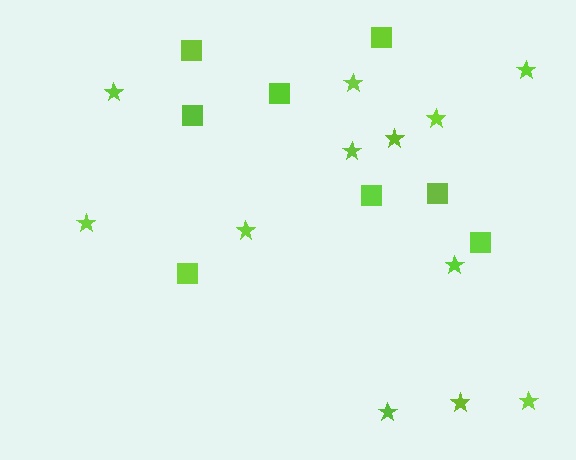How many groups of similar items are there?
There are 2 groups: one group of squares (8) and one group of stars (12).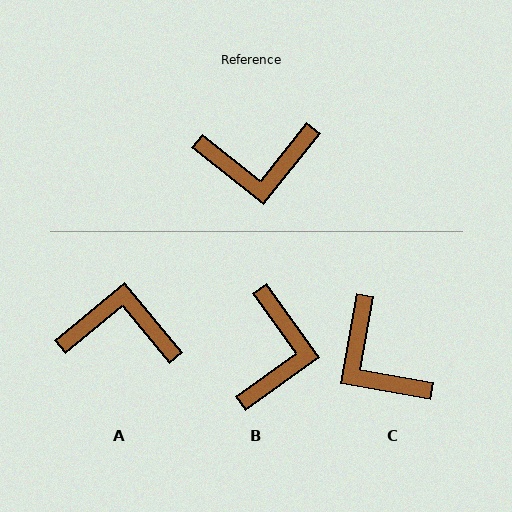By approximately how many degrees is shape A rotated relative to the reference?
Approximately 168 degrees counter-clockwise.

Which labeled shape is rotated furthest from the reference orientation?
A, about 168 degrees away.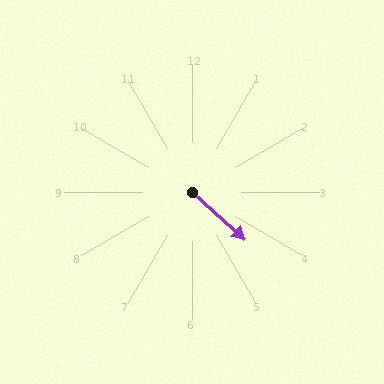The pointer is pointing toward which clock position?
Roughly 4 o'clock.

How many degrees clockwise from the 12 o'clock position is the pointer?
Approximately 132 degrees.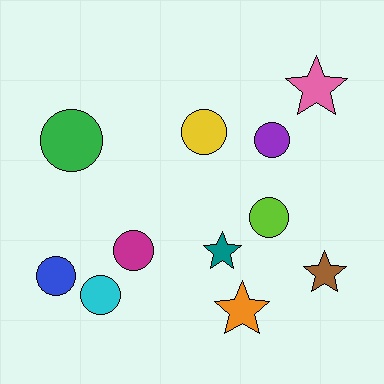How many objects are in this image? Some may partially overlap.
There are 11 objects.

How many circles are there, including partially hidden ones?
There are 7 circles.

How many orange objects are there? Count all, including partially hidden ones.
There is 1 orange object.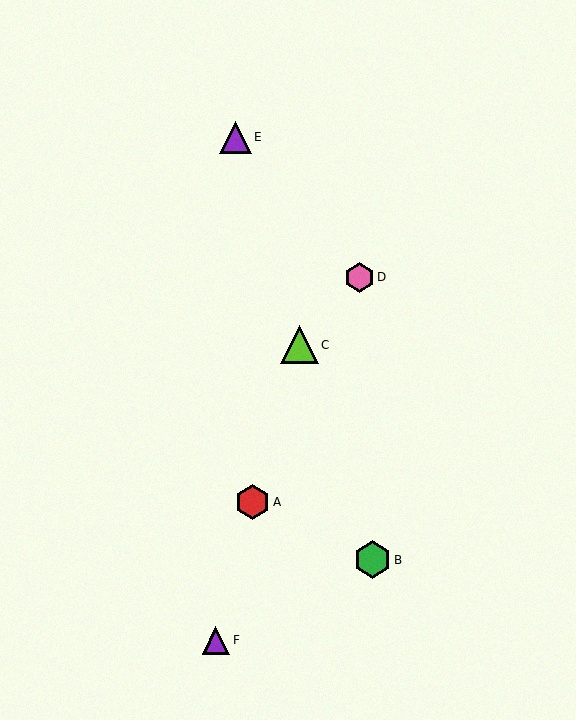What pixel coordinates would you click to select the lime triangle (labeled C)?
Click at (299, 345) to select the lime triangle C.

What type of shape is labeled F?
Shape F is a purple triangle.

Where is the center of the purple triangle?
The center of the purple triangle is at (216, 640).